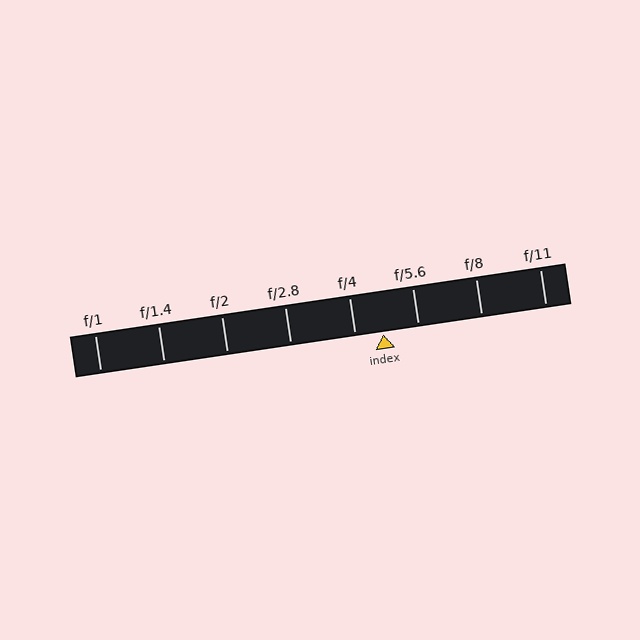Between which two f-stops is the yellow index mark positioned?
The index mark is between f/4 and f/5.6.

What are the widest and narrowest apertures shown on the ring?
The widest aperture shown is f/1 and the narrowest is f/11.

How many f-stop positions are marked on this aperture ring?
There are 8 f-stop positions marked.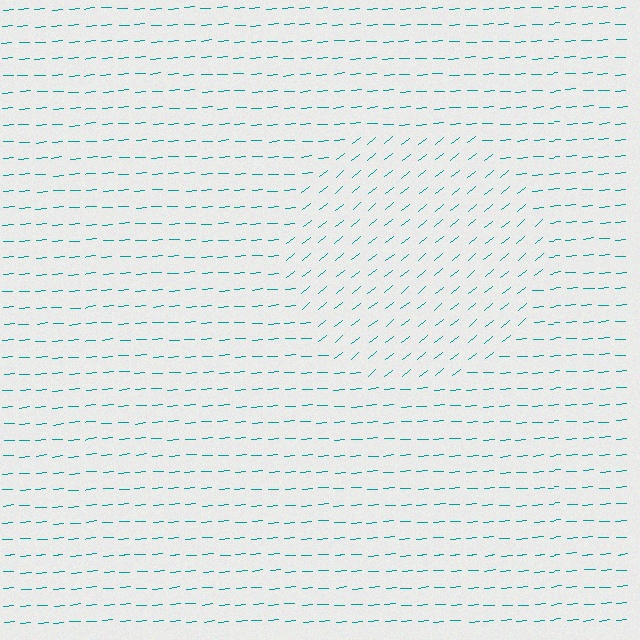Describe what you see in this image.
The image is filled with small teal line segments. A circle region in the image has lines oriented differently from the surrounding lines, creating a visible texture boundary.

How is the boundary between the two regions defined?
The boundary is defined purely by a change in line orientation (approximately 35 degrees difference). All lines are the same color and thickness.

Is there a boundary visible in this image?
Yes, there is a texture boundary formed by a change in line orientation.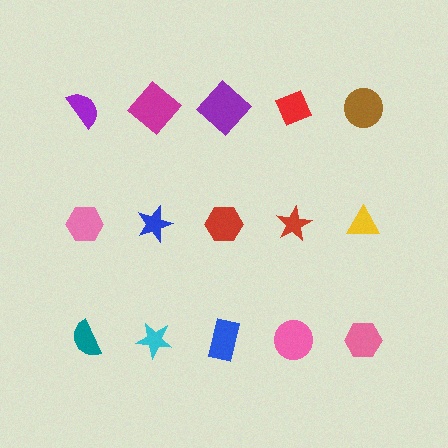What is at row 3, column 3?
A blue rectangle.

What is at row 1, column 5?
A brown circle.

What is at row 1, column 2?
A magenta diamond.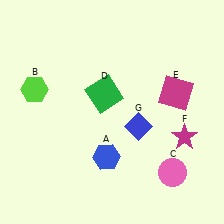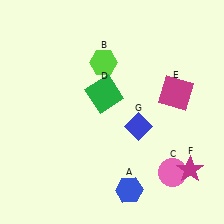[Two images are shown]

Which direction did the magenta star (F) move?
The magenta star (F) moved down.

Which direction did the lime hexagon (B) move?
The lime hexagon (B) moved right.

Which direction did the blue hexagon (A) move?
The blue hexagon (A) moved down.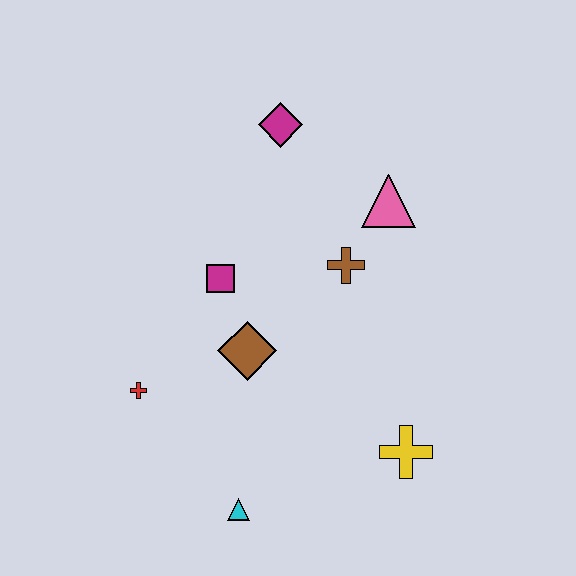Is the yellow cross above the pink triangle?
No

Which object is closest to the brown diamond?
The magenta square is closest to the brown diamond.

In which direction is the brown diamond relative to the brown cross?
The brown diamond is to the left of the brown cross.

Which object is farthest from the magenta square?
The yellow cross is farthest from the magenta square.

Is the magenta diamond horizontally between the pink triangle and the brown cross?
No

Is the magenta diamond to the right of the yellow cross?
No